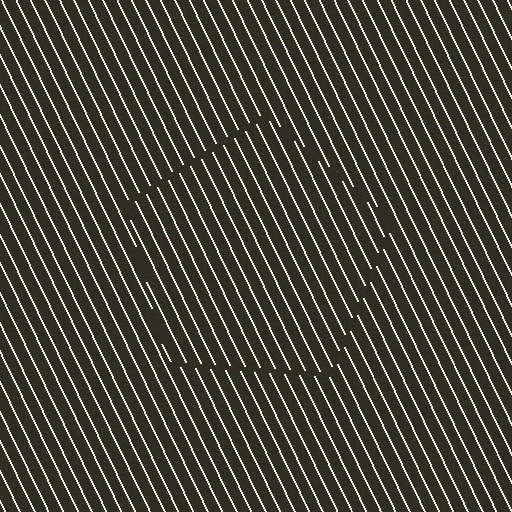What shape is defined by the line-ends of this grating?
An illusory pentagon. The interior of the shape contains the same grating, shifted by half a period — the contour is defined by the phase discontinuity where line-ends from the inner and outer gratings abut.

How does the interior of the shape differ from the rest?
The interior of the shape contains the same grating, shifted by half a period — the contour is defined by the phase discontinuity where line-ends from the inner and outer gratings abut.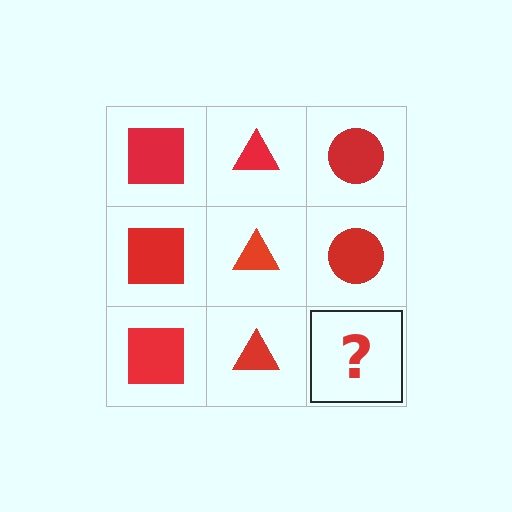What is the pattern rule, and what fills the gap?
The rule is that each column has a consistent shape. The gap should be filled with a red circle.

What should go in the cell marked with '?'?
The missing cell should contain a red circle.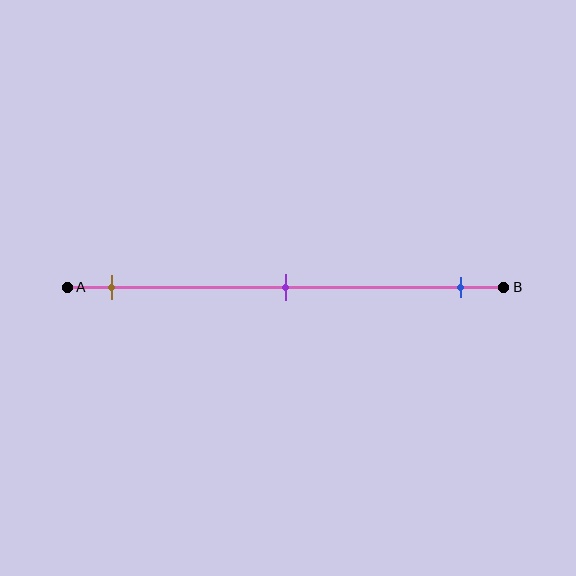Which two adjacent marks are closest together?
The brown and purple marks are the closest adjacent pair.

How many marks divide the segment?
There are 3 marks dividing the segment.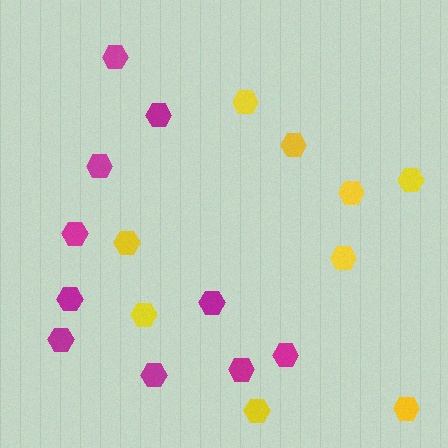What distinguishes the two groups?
There are 2 groups: one group of yellow hexagons (9) and one group of magenta hexagons (10).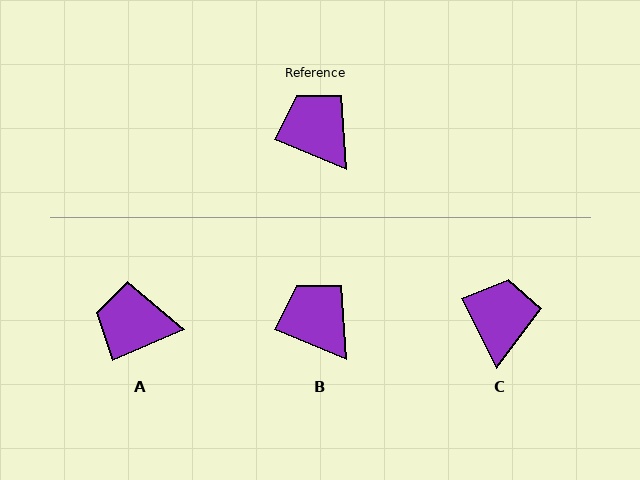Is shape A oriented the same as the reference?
No, it is off by about 45 degrees.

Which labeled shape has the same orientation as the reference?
B.